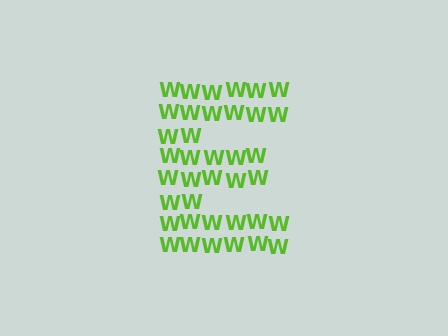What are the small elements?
The small elements are letter W's.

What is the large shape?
The large shape is the letter E.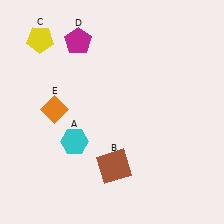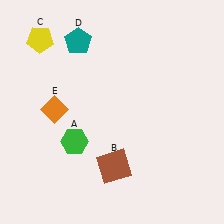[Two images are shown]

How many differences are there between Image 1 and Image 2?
There are 2 differences between the two images.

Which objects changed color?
A changed from cyan to green. D changed from magenta to teal.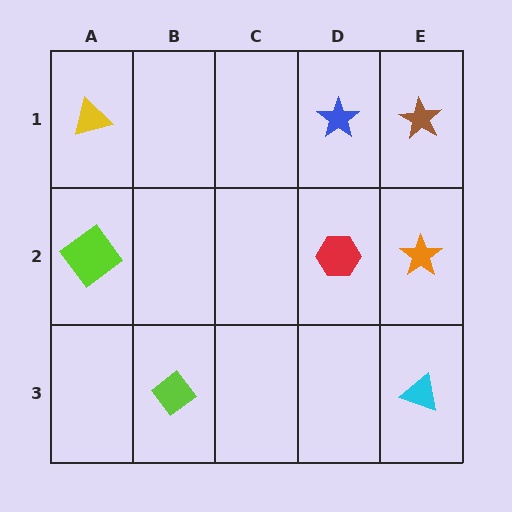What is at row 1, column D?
A blue star.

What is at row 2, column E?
An orange star.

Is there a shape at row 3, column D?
No, that cell is empty.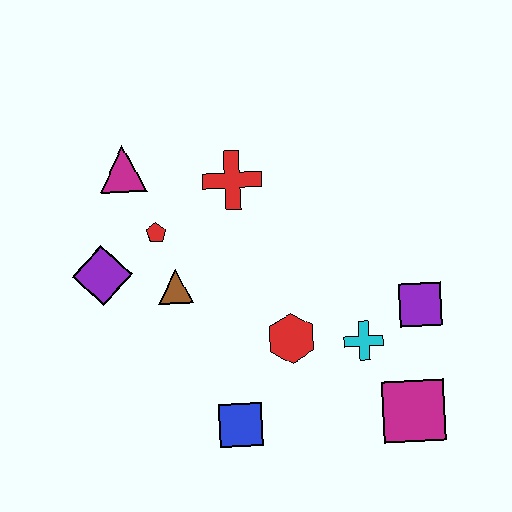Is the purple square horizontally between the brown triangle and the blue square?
No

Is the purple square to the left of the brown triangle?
No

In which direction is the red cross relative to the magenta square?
The red cross is above the magenta square.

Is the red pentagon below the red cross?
Yes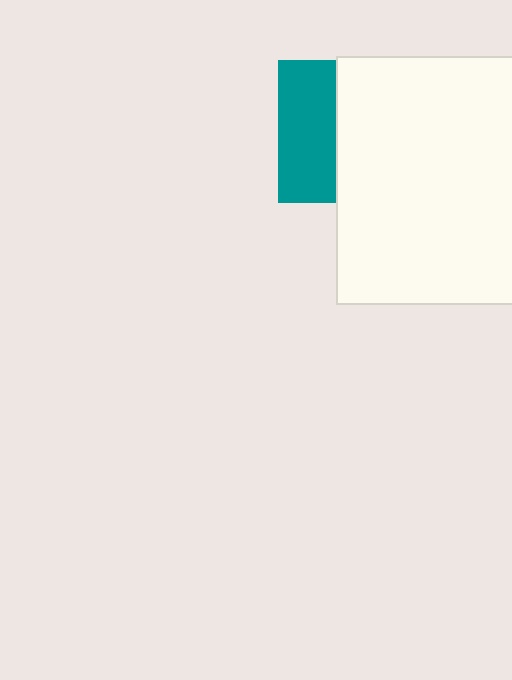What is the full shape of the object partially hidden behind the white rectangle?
The partially hidden object is a teal square.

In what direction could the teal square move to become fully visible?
The teal square could move left. That would shift it out from behind the white rectangle entirely.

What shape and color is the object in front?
The object in front is a white rectangle.